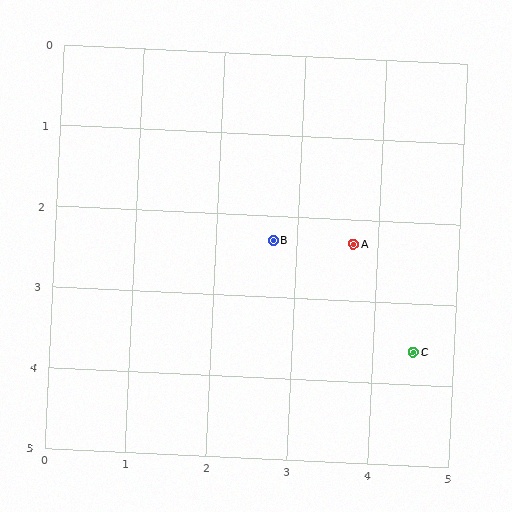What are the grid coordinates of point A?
Point A is at approximately (3.7, 2.3).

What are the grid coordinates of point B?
Point B is at approximately (2.7, 2.3).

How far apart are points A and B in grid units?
Points A and B are about 1.0 grid units apart.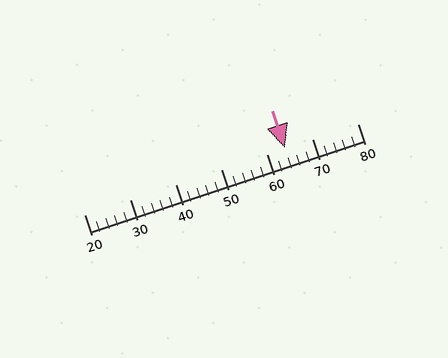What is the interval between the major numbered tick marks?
The major tick marks are spaced 10 units apart.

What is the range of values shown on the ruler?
The ruler shows values from 20 to 80.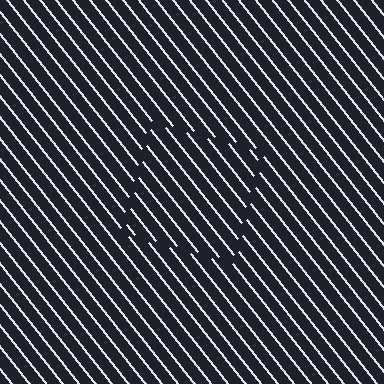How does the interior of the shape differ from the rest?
The interior of the shape contains the same grating, shifted by half a period — the contour is defined by the phase discontinuity where line-ends from the inner and outer gratings abut.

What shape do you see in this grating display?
An illusory square. The interior of the shape contains the same grating, shifted by half a period — the contour is defined by the phase discontinuity where line-ends from the inner and outer gratings abut.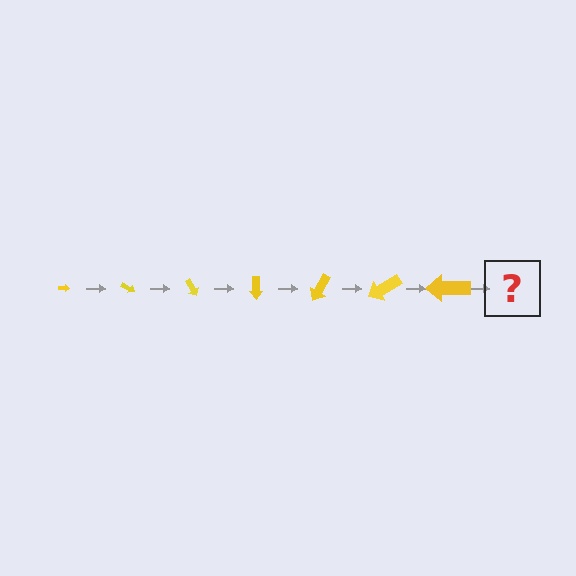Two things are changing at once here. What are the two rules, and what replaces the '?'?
The two rules are that the arrow grows larger each step and it rotates 30 degrees each step. The '?' should be an arrow, larger than the previous one and rotated 210 degrees from the start.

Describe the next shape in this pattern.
It should be an arrow, larger than the previous one and rotated 210 degrees from the start.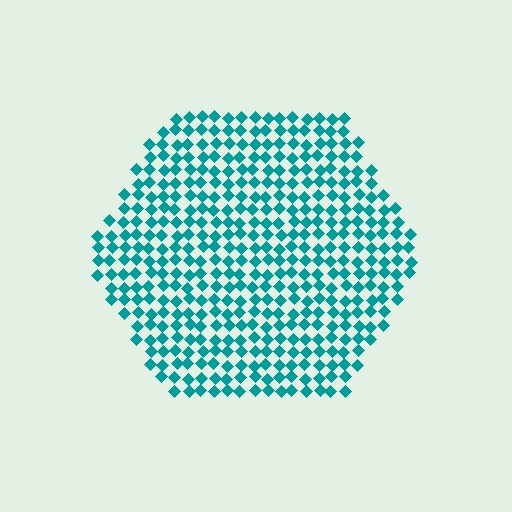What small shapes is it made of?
It is made of small diamonds.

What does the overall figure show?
The overall figure shows a hexagon.